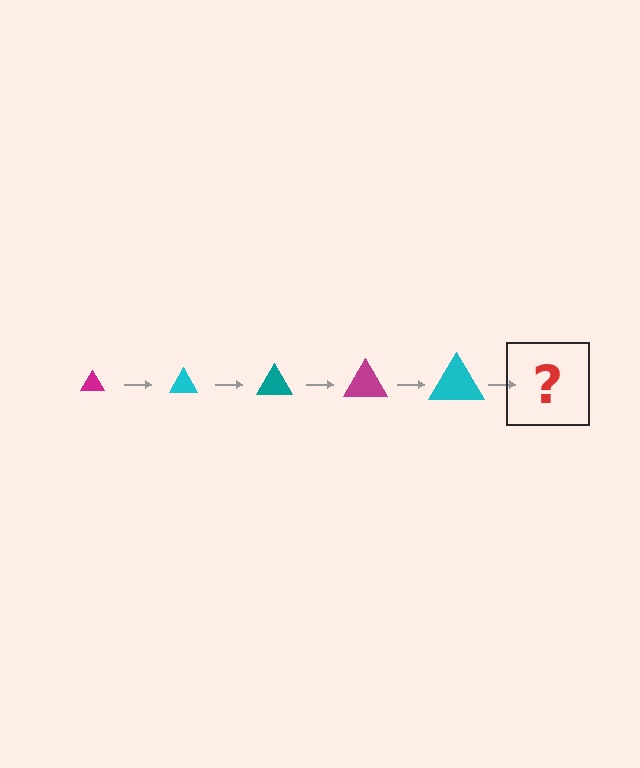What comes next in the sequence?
The next element should be a teal triangle, larger than the previous one.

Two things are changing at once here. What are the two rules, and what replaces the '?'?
The two rules are that the triangle grows larger each step and the color cycles through magenta, cyan, and teal. The '?' should be a teal triangle, larger than the previous one.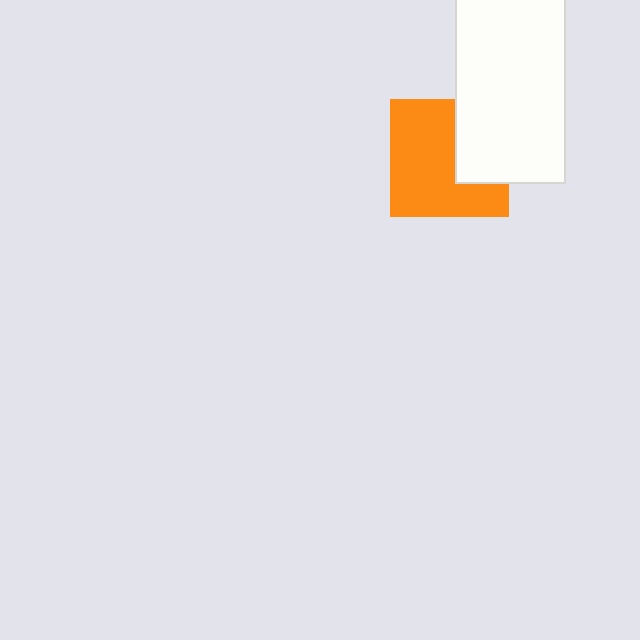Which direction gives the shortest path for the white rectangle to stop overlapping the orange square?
Moving right gives the shortest separation.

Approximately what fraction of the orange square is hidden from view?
Roughly 32% of the orange square is hidden behind the white rectangle.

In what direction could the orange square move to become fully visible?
The orange square could move left. That would shift it out from behind the white rectangle entirely.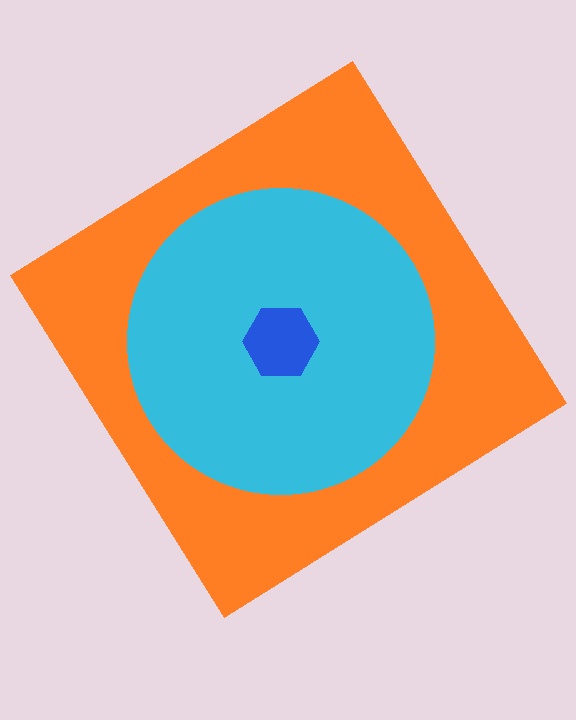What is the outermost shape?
The orange diamond.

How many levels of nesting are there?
3.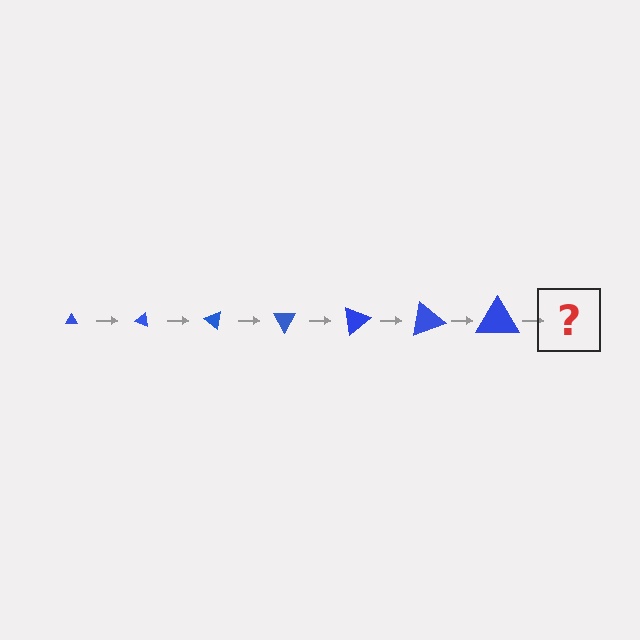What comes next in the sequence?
The next element should be a triangle, larger than the previous one and rotated 140 degrees from the start.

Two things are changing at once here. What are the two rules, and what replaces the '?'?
The two rules are that the triangle grows larger each step and it rotates 20 degrees each step. The '?' should be a triangle, larger than the previous one and rotated 140 degrees from the start.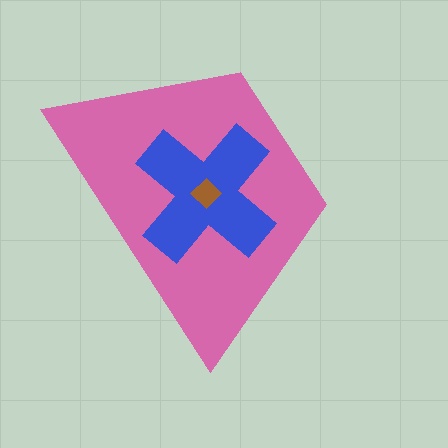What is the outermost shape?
The pink trapezoid.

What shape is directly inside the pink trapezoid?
The blue cross.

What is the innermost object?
The brown diamond.